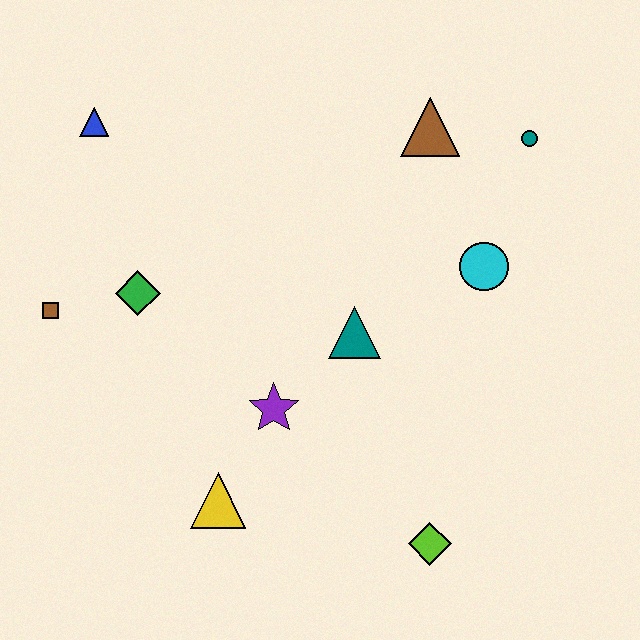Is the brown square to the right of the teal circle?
No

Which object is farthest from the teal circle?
The brown square is farthest from the teal circle.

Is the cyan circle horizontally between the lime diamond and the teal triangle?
No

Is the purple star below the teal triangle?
Yes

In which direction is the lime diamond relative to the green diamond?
The lime diamond is to the right of the green diamond.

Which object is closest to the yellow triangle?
The purple star is closest to the yellow triangle.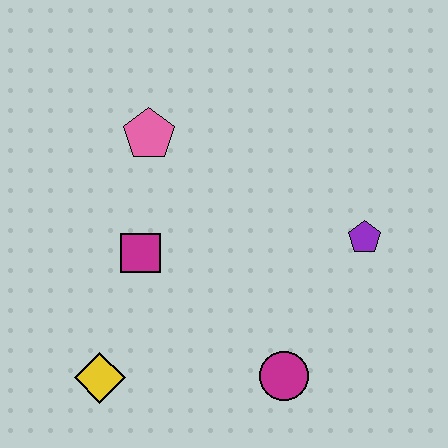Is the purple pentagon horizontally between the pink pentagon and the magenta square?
No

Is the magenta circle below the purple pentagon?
Yes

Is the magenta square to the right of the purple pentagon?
No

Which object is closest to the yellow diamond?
The magenta square is closest to the yellow diamond.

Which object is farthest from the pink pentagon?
The magenta circle is farthest from the pink pentagon.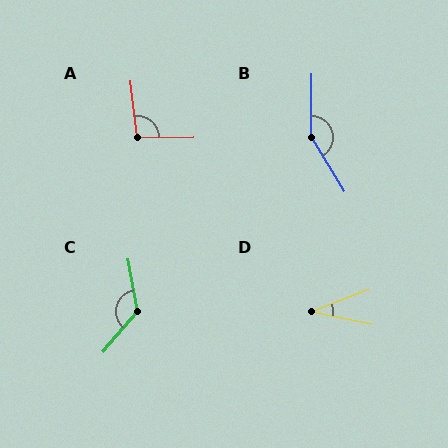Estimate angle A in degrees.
Approximately 96 degrees.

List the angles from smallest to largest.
D (33°), A (96°), C (129°), B (148°).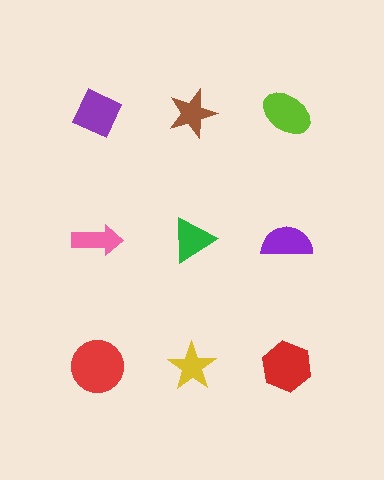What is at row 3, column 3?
A red hexagon.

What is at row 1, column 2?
A brown star.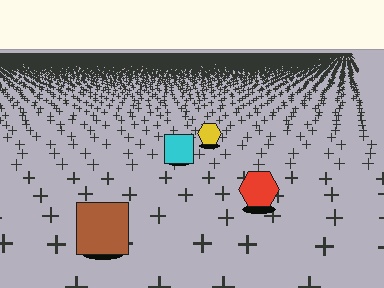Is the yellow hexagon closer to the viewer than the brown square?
No. The brown square is closer — you can tell from the texture gradient: the ground texture is coarser near it.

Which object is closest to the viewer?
The brown square is closest. The texture marks near it are larger and more spread out.